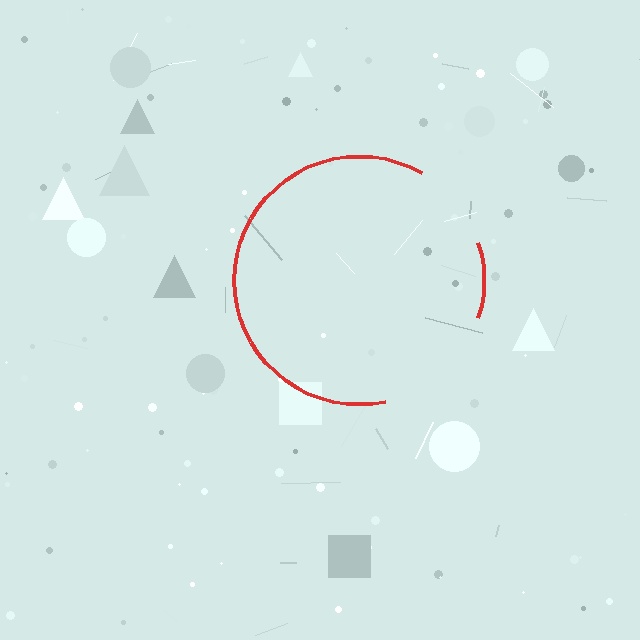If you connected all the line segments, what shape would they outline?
They would outline a circle.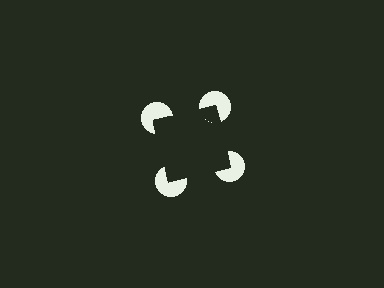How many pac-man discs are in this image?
There are 4 — one at each vertex of the illusory square.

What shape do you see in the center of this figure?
An illusory square — its edges are inferred from the aligned wedge cuts in the pac-man discs, not physically drawn.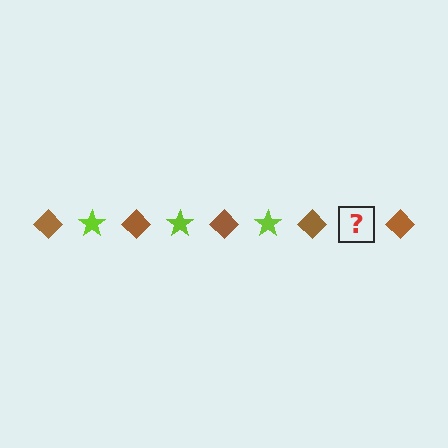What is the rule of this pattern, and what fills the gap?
The rule is that the pattern alternates between brown diamond and lime star. The gap should be filled with a lime star.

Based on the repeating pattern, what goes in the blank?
The blank should be a lime star.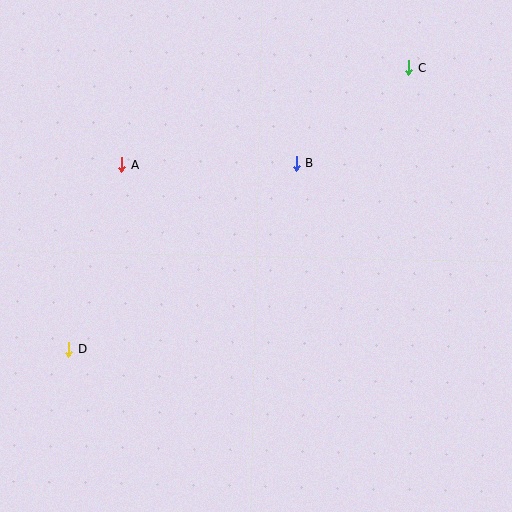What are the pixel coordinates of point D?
Point D is at (69, 349).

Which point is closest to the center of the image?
Point B at (296, 163) is closest to the center.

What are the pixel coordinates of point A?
Point A is at (121, 165).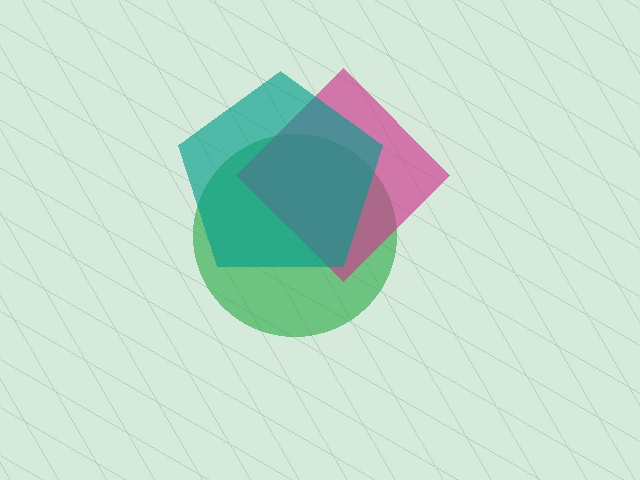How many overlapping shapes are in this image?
There are 3 overlapping shapes in the image.